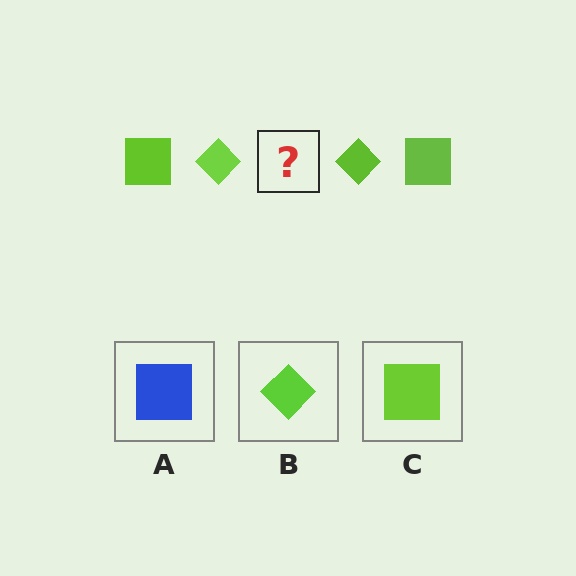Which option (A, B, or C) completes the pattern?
C.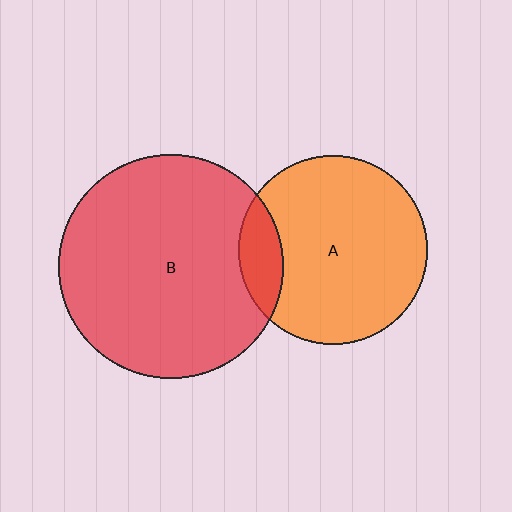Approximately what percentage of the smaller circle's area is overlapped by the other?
Approximately 15%.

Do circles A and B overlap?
Yes.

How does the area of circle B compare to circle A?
Approximately 1.4 times.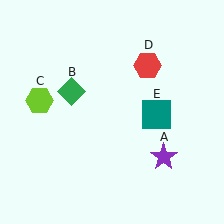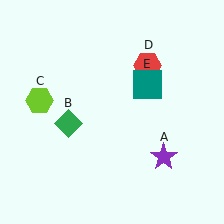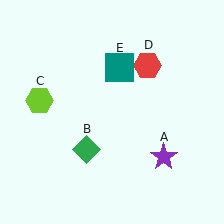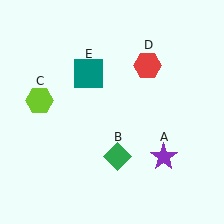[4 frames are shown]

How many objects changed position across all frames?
2 objects changed position: green diamond (object B), teal square (object E).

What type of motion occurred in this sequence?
The green diamond (object B), teal square (object E) rotated counterclockwise around the center of the scene.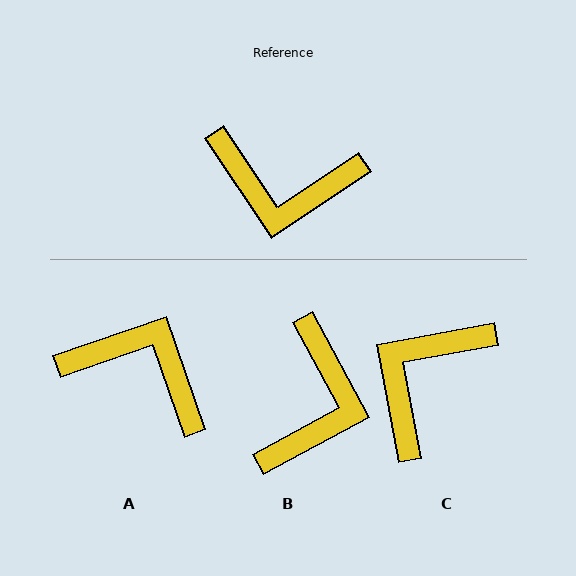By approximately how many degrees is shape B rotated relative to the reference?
Approximately 85 degrees counter-clockwise.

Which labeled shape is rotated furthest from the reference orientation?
A, about 165 degrees away.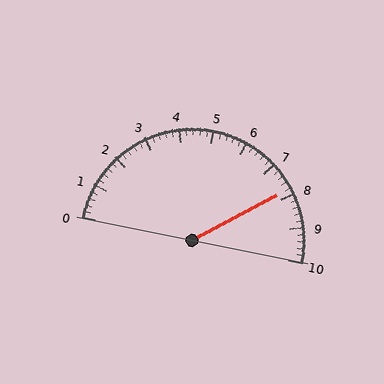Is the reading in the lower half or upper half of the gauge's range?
The reading is in the upper half of the range (0 to 10).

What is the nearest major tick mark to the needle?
The nearest major tick mark is 8.